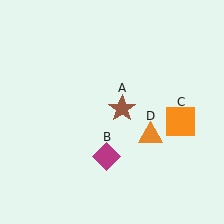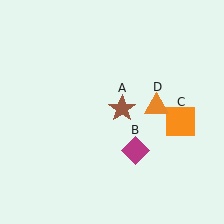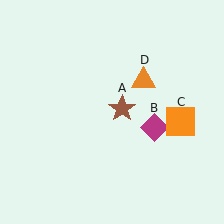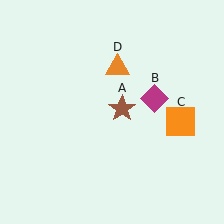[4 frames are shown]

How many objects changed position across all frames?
2 objects changed position: magenta diamond (object B), orange triangle (object D).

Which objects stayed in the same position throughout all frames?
Brown star (object A) and orange square (object C) remained stationary.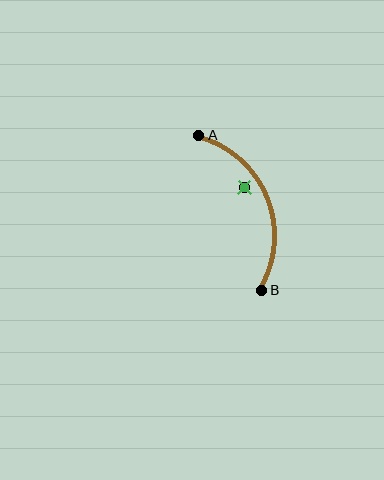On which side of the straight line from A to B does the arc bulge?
The arc bulges to the right of the straight line connecting A and B.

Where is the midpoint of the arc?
The arc midpoint is the point on the curve farthest from the straight line joining A and B. It sits to the right of that line.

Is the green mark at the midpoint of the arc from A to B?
No — the green mark does not lie on the arc at all. It sits slightly inside the curve.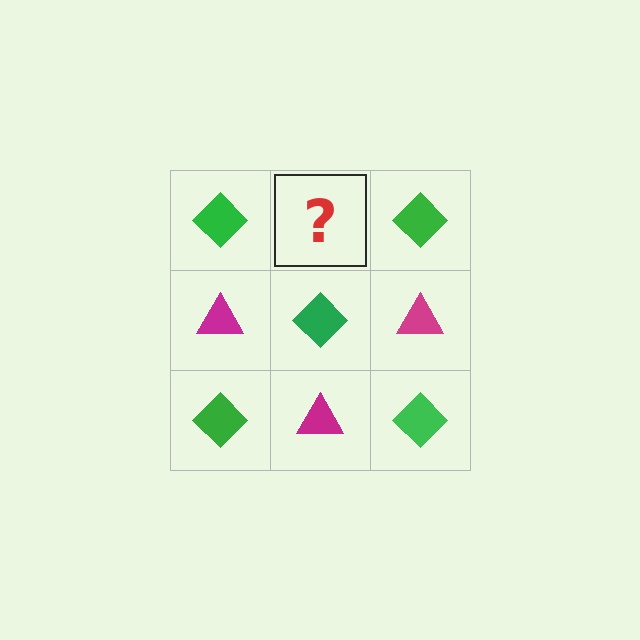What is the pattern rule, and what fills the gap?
The rule is that it alternates green diamond and magenta triangle in a checkerboard pattern. The gap should be filled with a magenta triangle.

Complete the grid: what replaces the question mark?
The question mark should be replaced with a magenta triangle.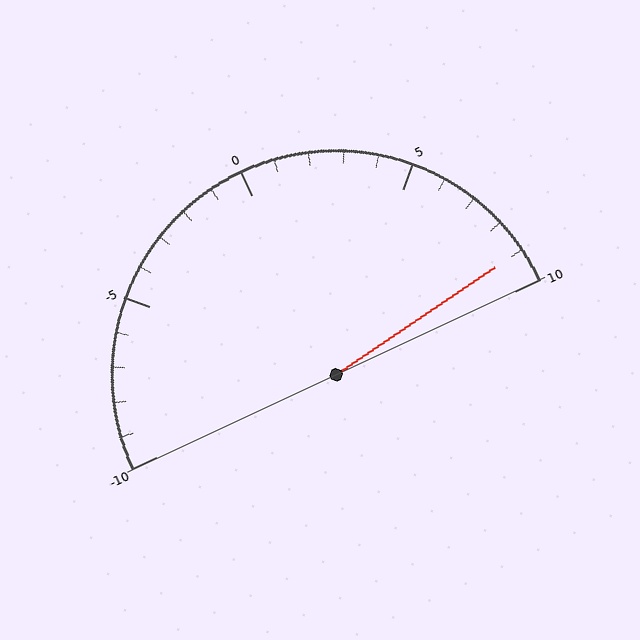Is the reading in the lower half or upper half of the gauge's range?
The reading is in the upper half of the range (-10 to 10).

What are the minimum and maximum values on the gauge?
The gauge ranges from -10 to 10.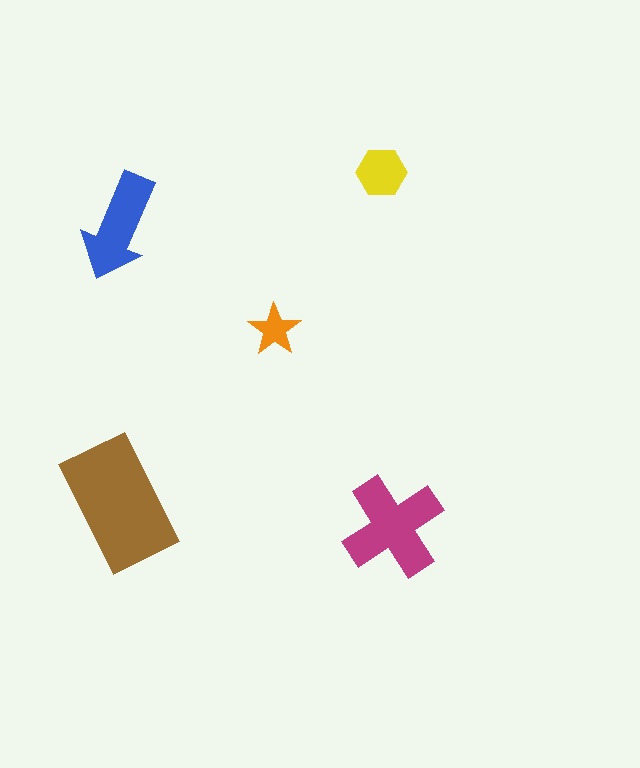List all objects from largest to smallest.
The brown rectangle, the magenta cross, the blue arrow, the yellow hexagon, the orange star.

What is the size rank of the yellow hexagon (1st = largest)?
4th.